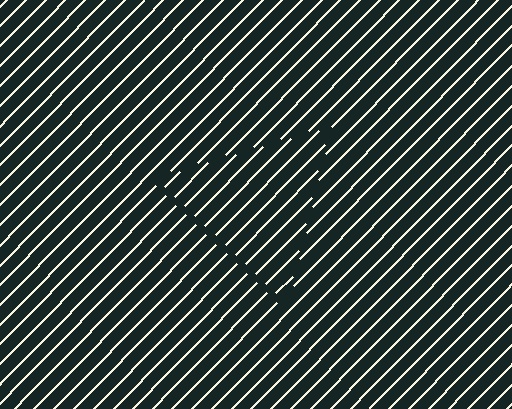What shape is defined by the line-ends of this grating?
An illusory triangle. The interior of the shape contains the same grating, shifted by half a period — the contour is defined by the phase discontinuity where line-ends from the inner and outer gratings abut.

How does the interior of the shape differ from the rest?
The interior of the shape contains the same grating, shifted by half a period — the contour is defined by the phase discontinuity where line-ends from the inner and outer gratings abut.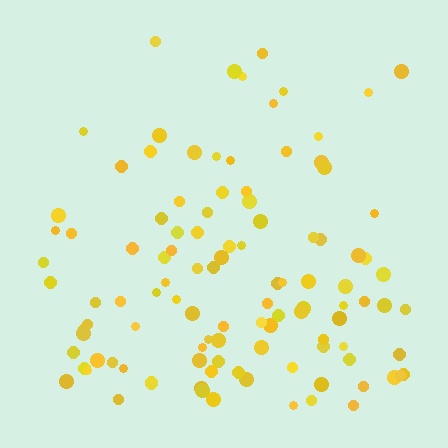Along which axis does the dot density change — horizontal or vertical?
Vertical.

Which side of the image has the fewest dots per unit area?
The top.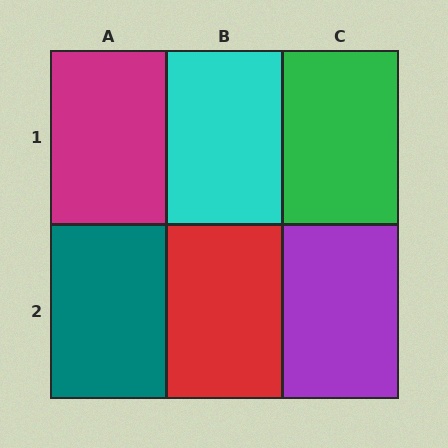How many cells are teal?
1 cell is teal.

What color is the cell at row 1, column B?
Cyan.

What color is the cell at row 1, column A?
Magenta.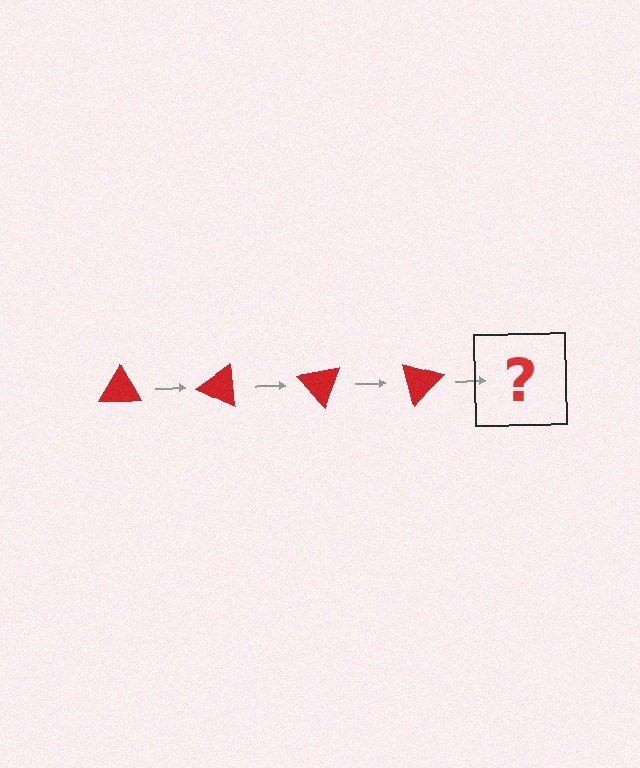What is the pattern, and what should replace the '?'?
The pattern is that the triangle rotates 25 degrees each step. The '?' should be a red triangle rotated 100 degrees.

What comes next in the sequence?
The next element should be a red triangle rotated 100 degrees.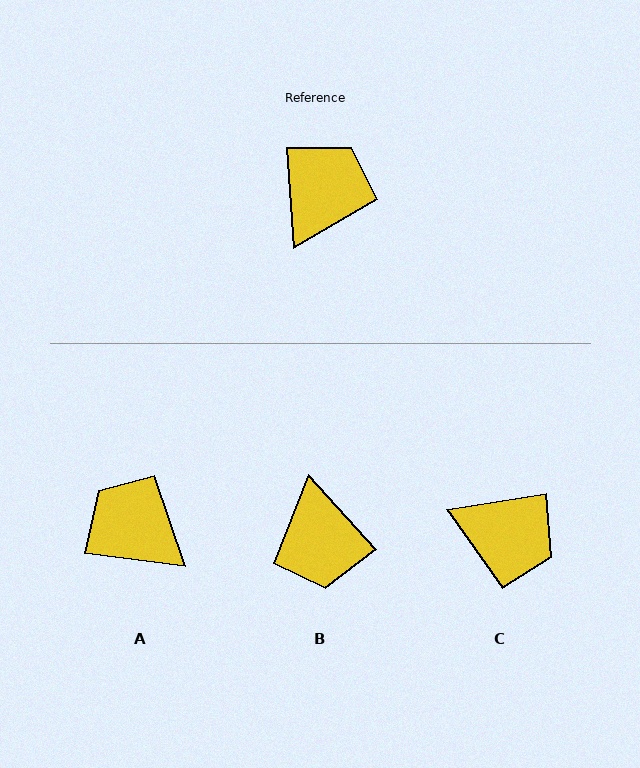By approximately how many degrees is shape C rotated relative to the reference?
Approximately 85 degrees clockwise.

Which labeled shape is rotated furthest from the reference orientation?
B, about 142 degrees away.